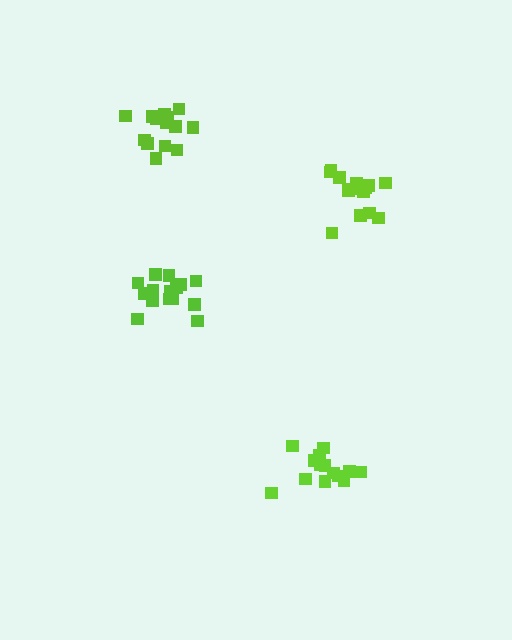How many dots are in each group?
Group 1: 14 dots, Group 2: 15 dots, Group 3: 14 dots, Group 4: 14 dots (57 total).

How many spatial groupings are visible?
There are 4 spatial groupings.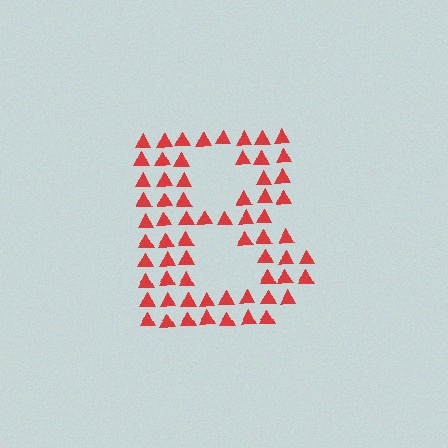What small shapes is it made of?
It is made of small triangles.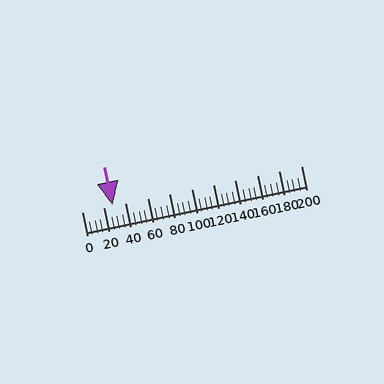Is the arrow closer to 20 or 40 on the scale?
The arrow is closer to 20.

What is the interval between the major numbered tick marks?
The major tick marks are spaced 20 units apart.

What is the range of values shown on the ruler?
The ruler shows values from 0 to 200.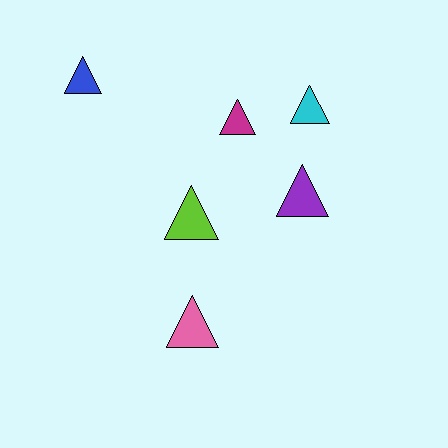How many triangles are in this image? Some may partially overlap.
There are 6 triangles.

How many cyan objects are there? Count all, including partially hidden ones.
There is 1 cyan object.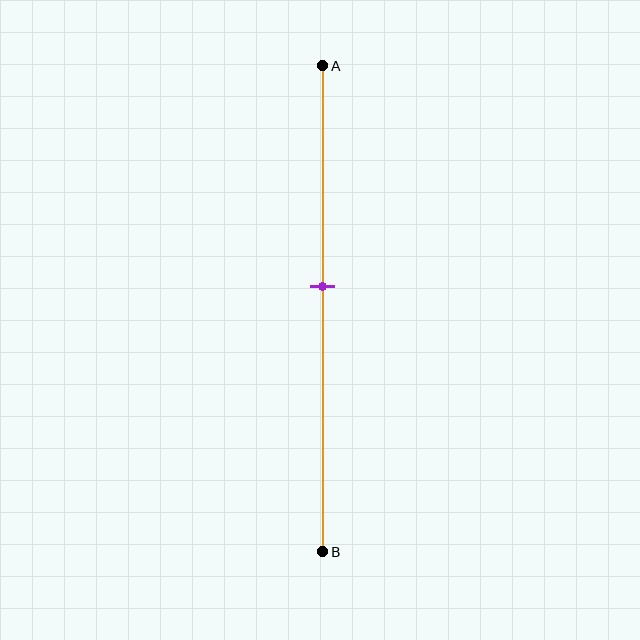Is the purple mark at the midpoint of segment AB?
No, the mark is at about 45% from A, not at the 50% midpoint.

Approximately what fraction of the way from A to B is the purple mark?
The purple mark is approximately 45% of the way from A to B.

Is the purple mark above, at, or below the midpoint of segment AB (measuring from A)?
The purple mark is above the midpoint of segment AB.